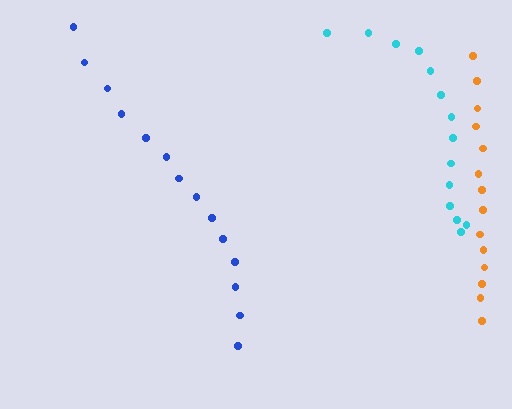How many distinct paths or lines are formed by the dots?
There are 3 distinct paths.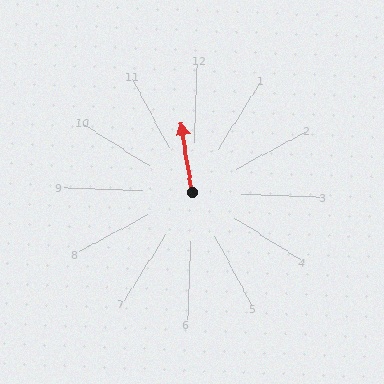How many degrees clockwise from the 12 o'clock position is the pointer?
Approximately 349 degrees.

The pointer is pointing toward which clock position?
Roughly 12 o'clock.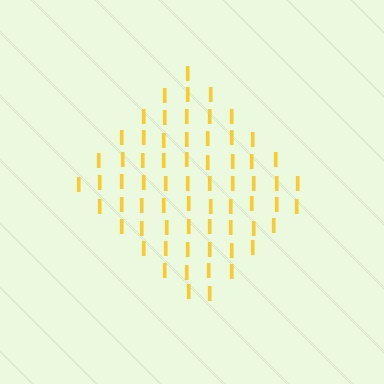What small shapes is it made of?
It is made of small letter I's.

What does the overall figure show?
The overall figure shows a diamond.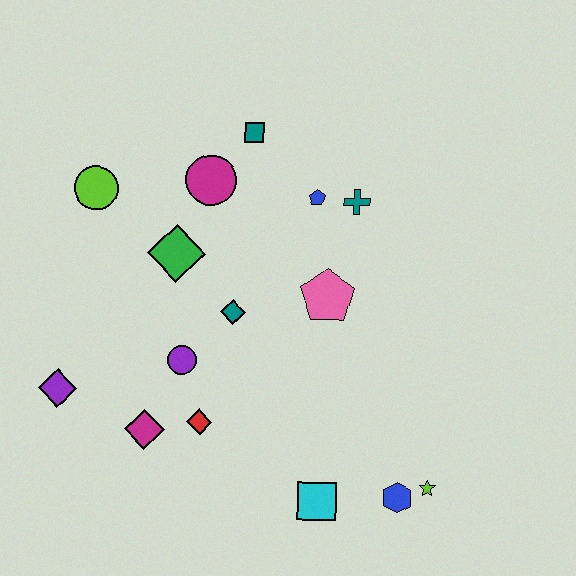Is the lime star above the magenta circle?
No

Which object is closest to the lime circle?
The green diamond is closest to the lime circle.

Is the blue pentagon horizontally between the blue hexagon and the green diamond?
Yes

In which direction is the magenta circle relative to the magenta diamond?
The magenta circle is above the magenta diamond.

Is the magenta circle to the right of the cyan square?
No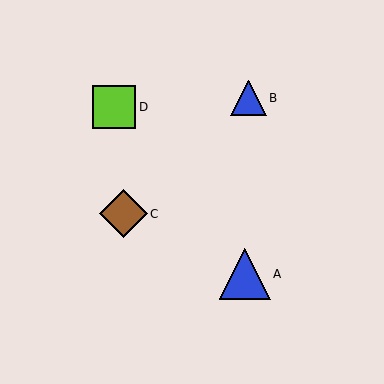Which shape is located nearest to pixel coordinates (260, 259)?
The blue triangle (labeled A) at (245, 274) is nearest to that location.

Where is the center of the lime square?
The center of the lime square is at (114, 107).